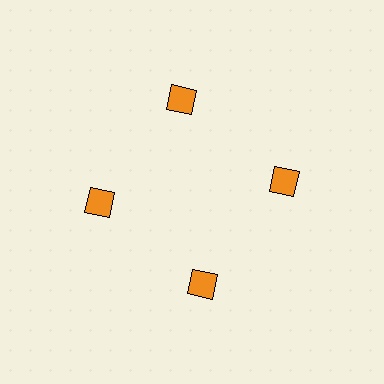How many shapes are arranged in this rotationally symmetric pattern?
There are 4 shapes, arranged in 4 groups of 1.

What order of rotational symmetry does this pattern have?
This pattern has 4-fold rotational symmetry.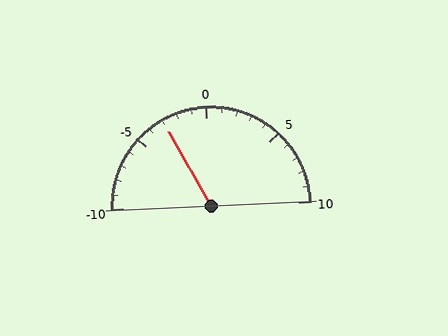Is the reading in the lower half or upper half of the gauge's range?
The reading is in the lower half of the range (-10 to 10).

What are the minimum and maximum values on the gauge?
The gauge ranges from -10 to 10.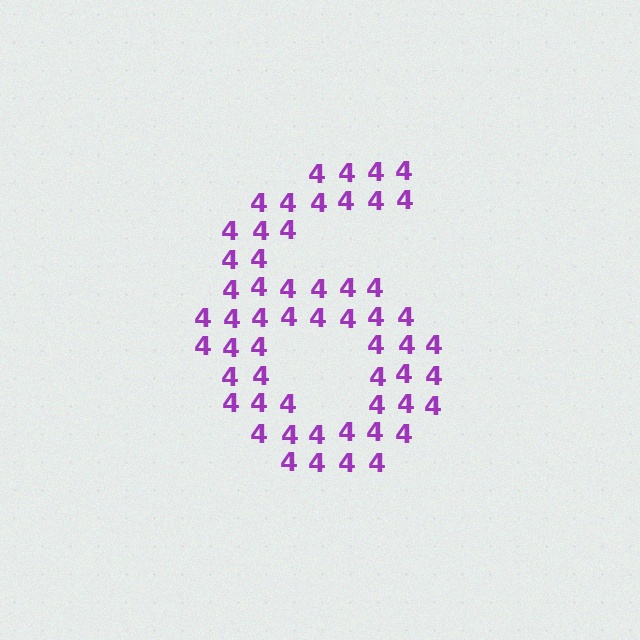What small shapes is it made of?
It is made of small digit 4's.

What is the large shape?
The large shape is the digit 6.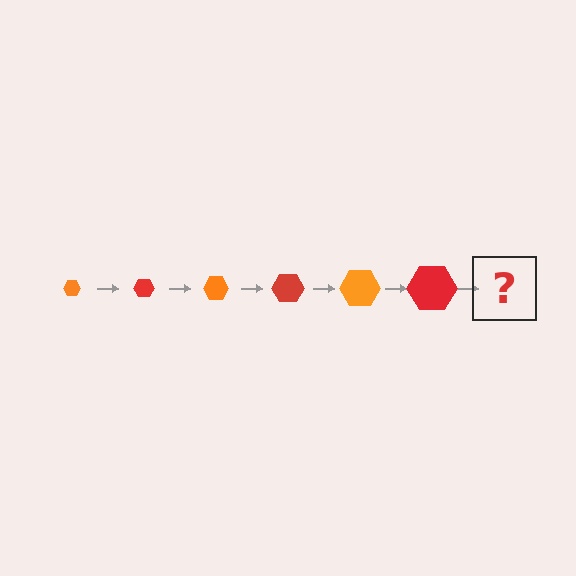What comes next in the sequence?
The next element should be an orange hexagon, larger than the previous one.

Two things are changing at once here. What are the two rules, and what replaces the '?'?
The two rules are that the hexagon grows larger each step and the color cycles through orange and red. The '?' should be an orange hexagon, larger than the previous one.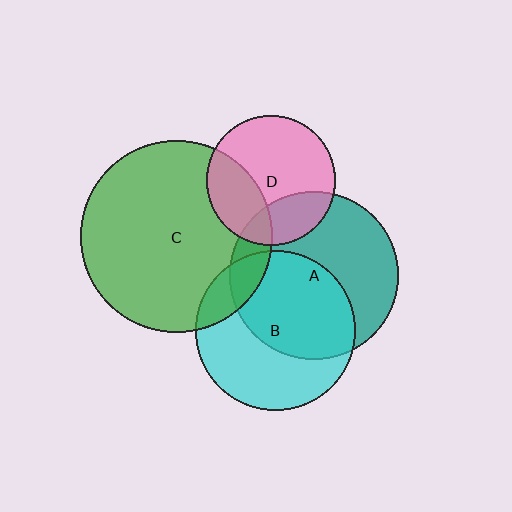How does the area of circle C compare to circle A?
Approximately 1.3 times.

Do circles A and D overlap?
Yes.